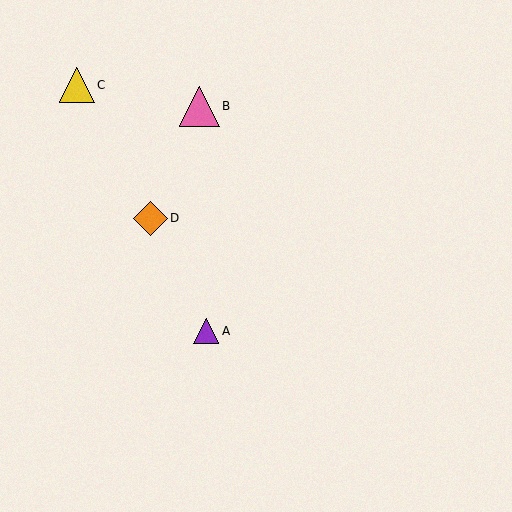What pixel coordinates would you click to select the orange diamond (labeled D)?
Click at (150, 218) to select the orange diamond D.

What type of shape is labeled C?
Shape C is a yellow triangle.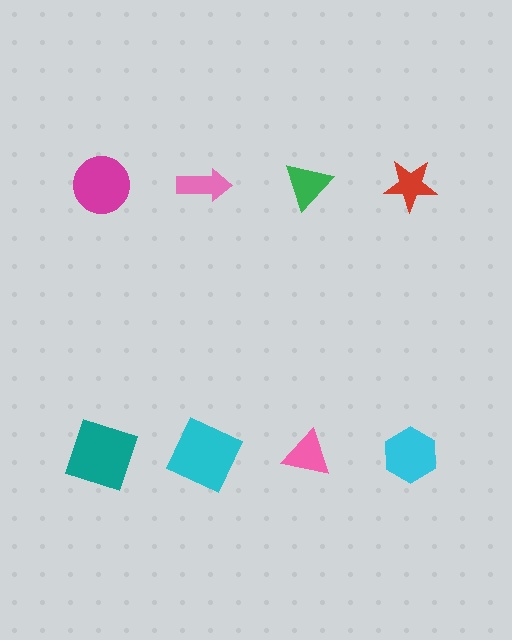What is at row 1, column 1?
A magenta circle.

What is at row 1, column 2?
A pink arrow.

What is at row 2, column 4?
A cyan hexagon.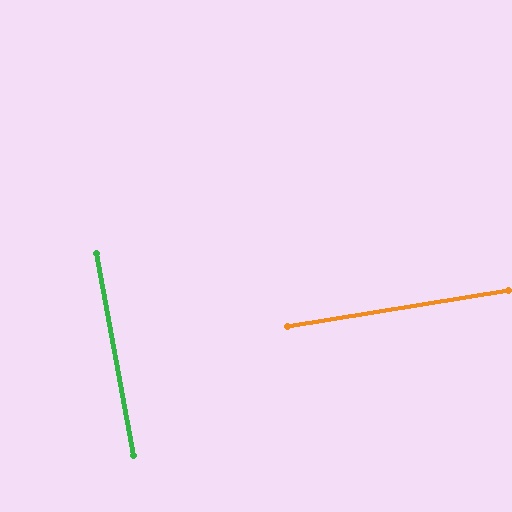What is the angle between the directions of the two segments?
Approximately 89 degrees.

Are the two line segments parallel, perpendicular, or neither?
Perpendicular — they meet at approximately 89°.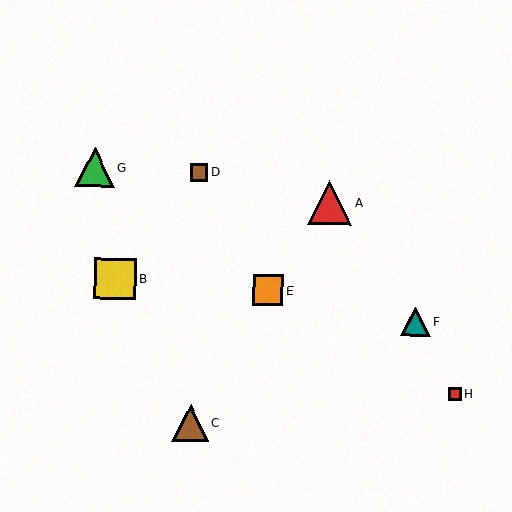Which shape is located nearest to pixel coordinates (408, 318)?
The teal triangle (labeled F) at (415, 322) is nearest to that location.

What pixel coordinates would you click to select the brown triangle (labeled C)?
Click at (190, 423) to select the brown triangle C.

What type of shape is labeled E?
Shape E is an orange square.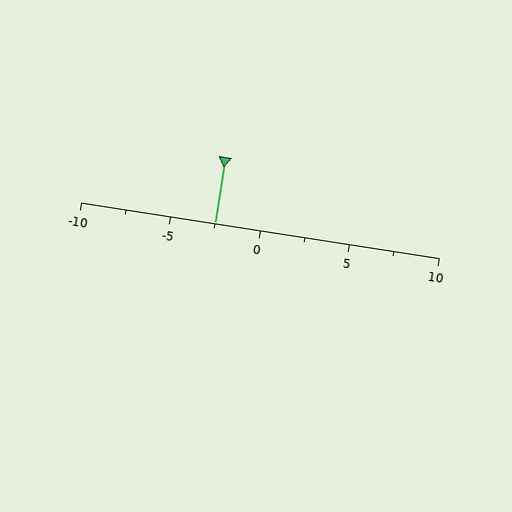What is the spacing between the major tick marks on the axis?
The major ticks are spaced 5 apart.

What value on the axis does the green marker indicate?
The marker indicates approximately -2.5.